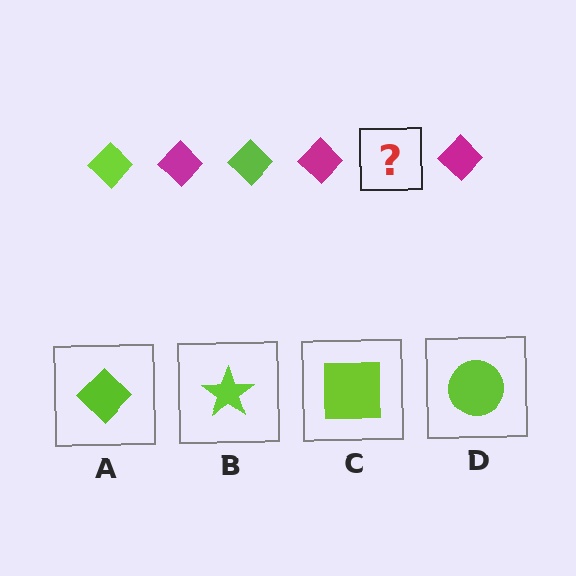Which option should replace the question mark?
Option A.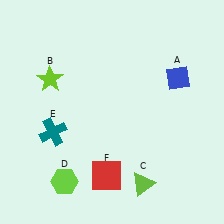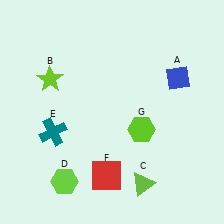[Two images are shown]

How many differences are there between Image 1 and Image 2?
There is 1 difference between the two images.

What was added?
A lime hexagon (G) was added in Image 2.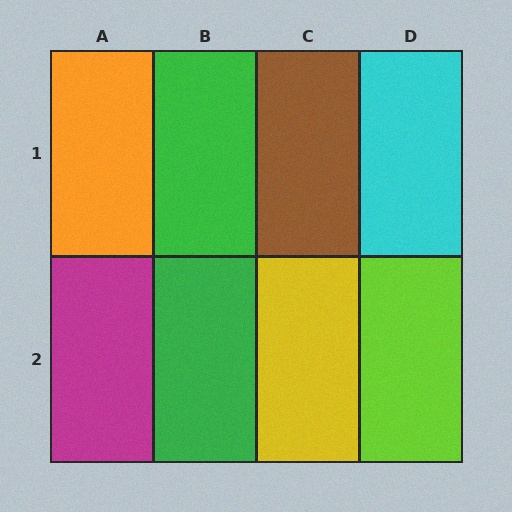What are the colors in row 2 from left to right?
Magenta, green, yellow, lime.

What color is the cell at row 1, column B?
Green.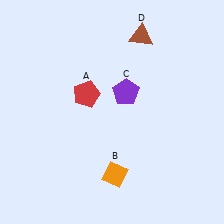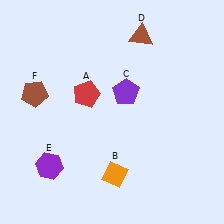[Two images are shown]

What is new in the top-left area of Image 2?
A brown pentagon (F) was added in the top-left area of Image 2.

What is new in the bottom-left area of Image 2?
A purple hexagon (E) was added in the bottom-left area of Image 2.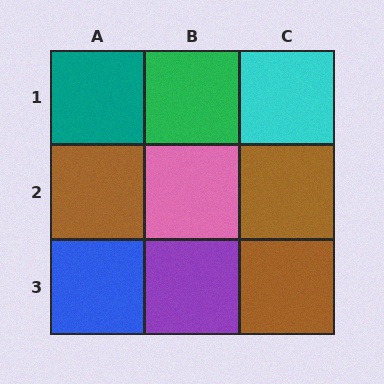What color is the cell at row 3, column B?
Purple.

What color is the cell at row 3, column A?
Blue.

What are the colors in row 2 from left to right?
Brown, pink, brown.